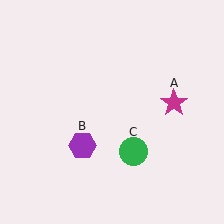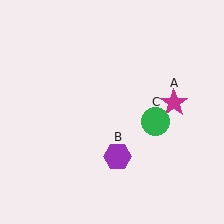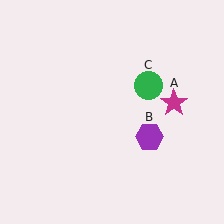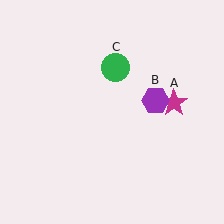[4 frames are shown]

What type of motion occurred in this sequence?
The purple hexagon (object B), green circle (object C) rotated counterclockwise around the center of the scene.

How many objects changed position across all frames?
2 objects changed position: purple hexagon (object B), green circle (object C).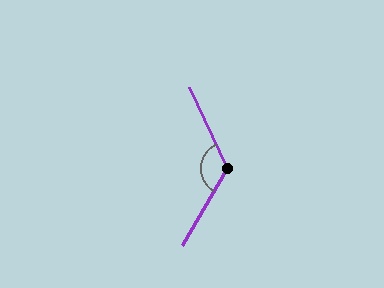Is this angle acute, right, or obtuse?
It is obtuse.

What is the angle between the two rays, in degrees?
Approximately 124 degrees.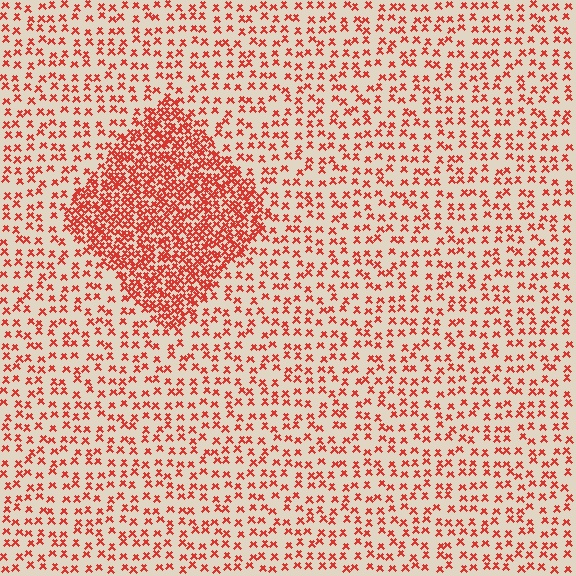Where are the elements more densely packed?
The elements are more densely packed inside the diamond boundary.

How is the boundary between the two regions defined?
The boundary is defined by a change in element density (approximately 2.7x ratio). All elements are the same color, size, and shape.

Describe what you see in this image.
The image contains small red elements arranged at two different densities. A diamond-shaped region is visible where the elements are more densely packed than the surrounding area.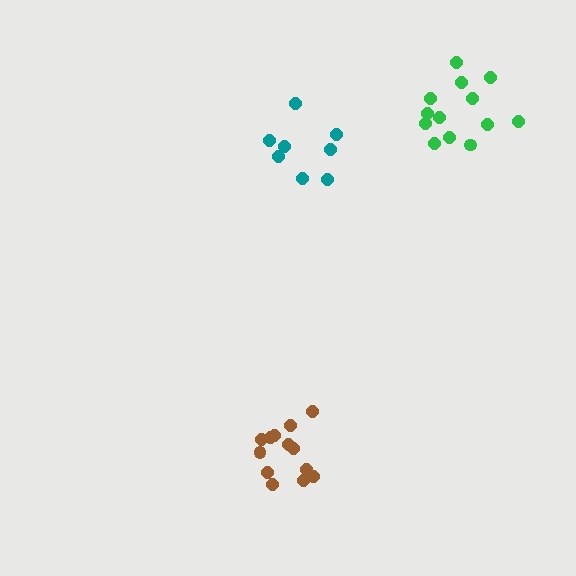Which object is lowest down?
The brown cluster is bottommost.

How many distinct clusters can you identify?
There are 3 distinct clusters.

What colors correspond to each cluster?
The clusters are colored: teal, brown, green.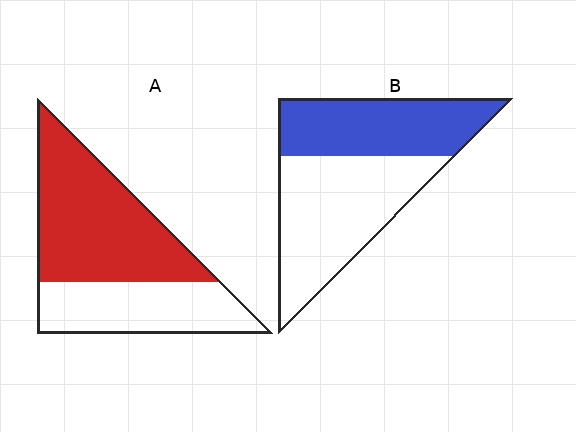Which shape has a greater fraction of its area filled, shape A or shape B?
Shape A.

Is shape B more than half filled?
No.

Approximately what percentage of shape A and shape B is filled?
A is approximately 60% and B is approximately 45%.